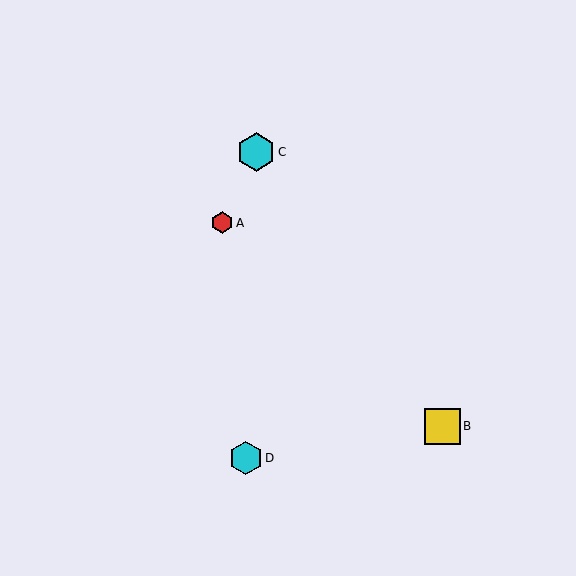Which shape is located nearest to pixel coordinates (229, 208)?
The red hexagon (labeled A) at (222, 223) is nearest to that location.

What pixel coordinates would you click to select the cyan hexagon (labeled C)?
Click at (256, 152) to select the cyan hexagon C.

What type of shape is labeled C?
Shape C is a cyan hexagon.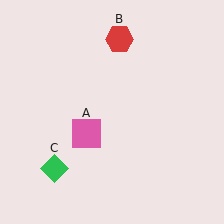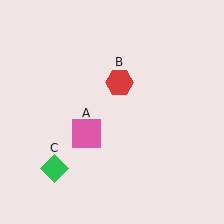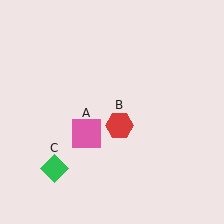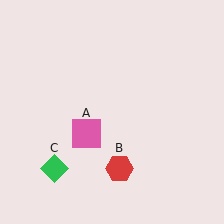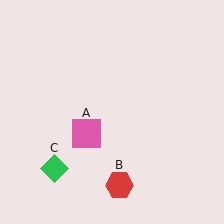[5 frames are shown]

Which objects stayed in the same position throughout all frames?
Pink square (object A) and green diamond (object C) remained stationary.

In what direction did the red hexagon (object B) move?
The red hexagon (object B) moved down.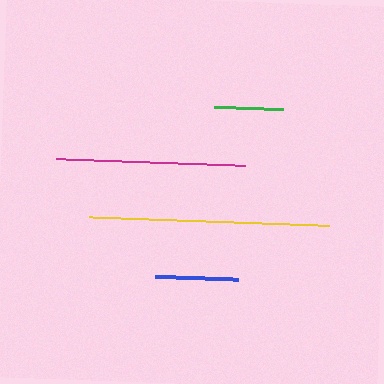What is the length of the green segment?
The green segment is approximately 69 pixels long.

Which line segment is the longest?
The yellow line is the longest at approximately 241 pixels.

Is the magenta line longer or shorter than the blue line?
The magenta line is longer than the blue line.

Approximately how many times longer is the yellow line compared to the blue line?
The yellow line is approximately 2.9 times the length of the blue line.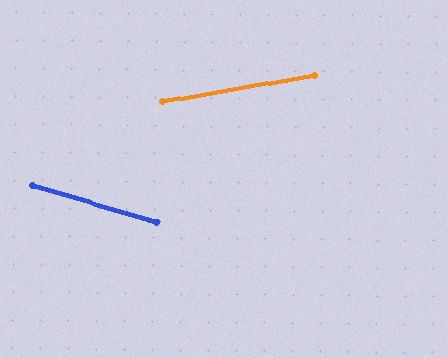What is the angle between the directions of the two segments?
Approximately 27 degrees.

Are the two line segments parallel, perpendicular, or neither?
Neither parallel nor perpendicular — they differ by about 27°.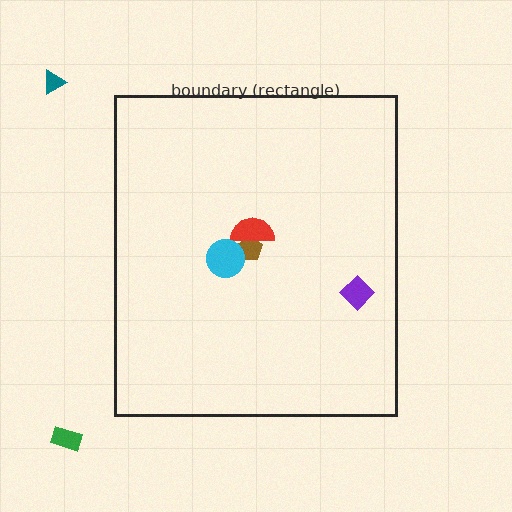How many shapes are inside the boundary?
4 inside, 2 outside.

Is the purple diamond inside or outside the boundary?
Inside.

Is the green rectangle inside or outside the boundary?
Outside.